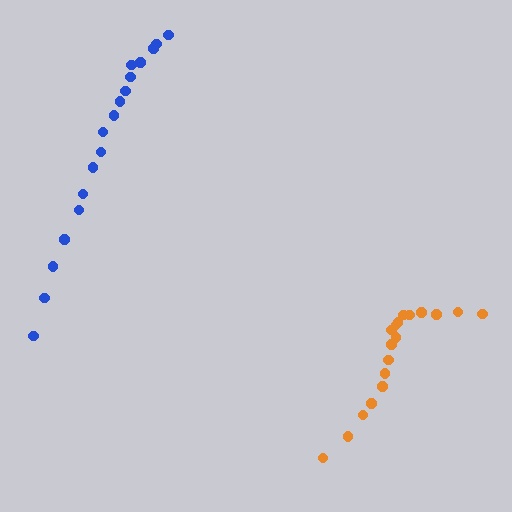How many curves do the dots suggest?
There are 2 distinct paths.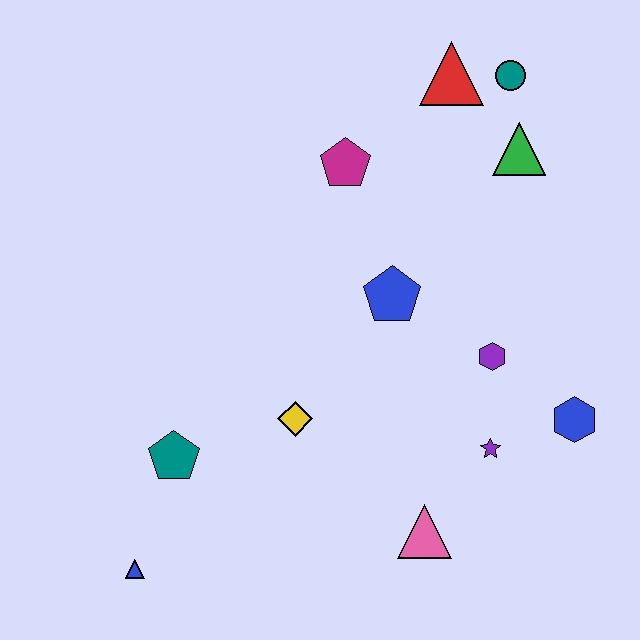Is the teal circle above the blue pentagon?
Yes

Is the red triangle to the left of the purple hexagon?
Yes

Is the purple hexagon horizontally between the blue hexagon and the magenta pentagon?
Yes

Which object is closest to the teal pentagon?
The blue triangle is closest to the teal pentagon.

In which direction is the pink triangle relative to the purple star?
The pink triangle is below the purple star.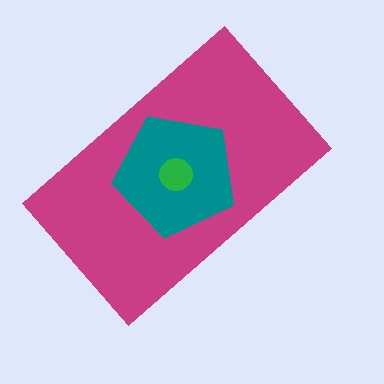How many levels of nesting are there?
3.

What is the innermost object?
The green circle.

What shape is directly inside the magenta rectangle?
The teal pentagon.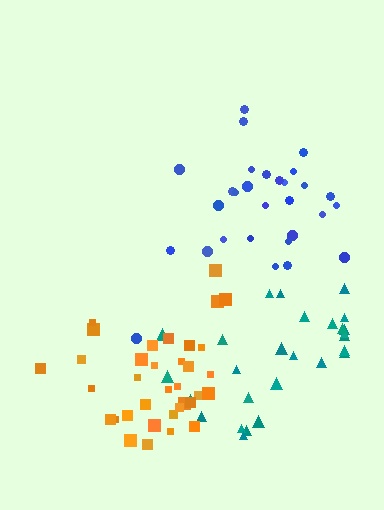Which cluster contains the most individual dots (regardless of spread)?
Orange (35).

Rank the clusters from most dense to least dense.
orange, blue, teal.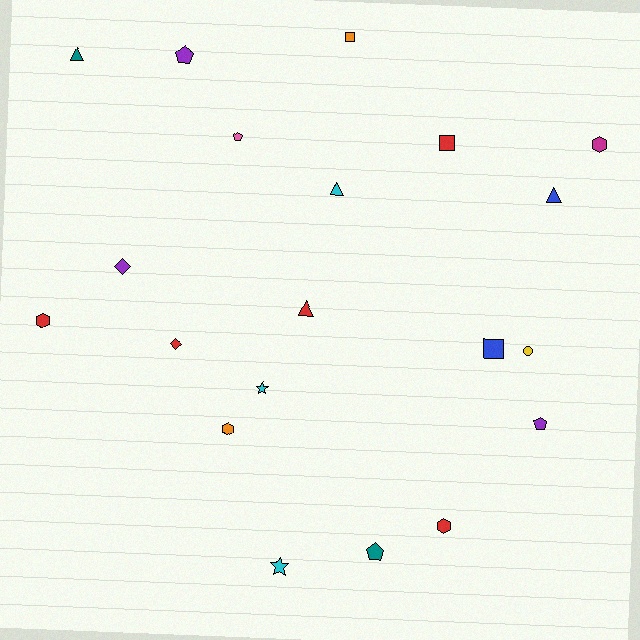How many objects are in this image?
There are 20 objects.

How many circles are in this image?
There is 1 circle.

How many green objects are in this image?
There are no green objects.